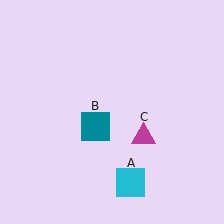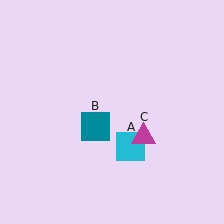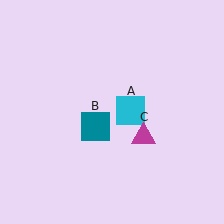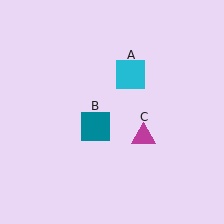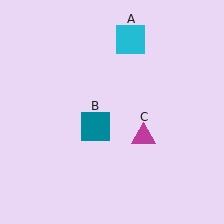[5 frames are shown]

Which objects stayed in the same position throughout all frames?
Teal square (object B) and magenta triangle (object C) remained stationary.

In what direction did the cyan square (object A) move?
The cyan square (object A) moved up.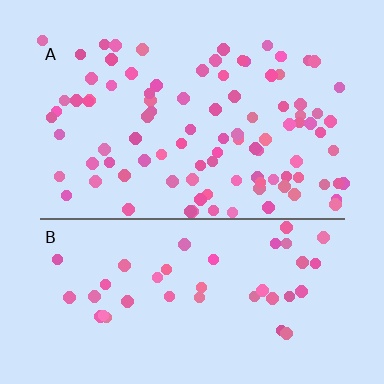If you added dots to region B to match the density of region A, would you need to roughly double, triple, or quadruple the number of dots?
Approximately double.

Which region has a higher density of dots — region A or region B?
A (the top).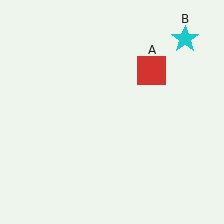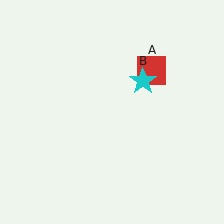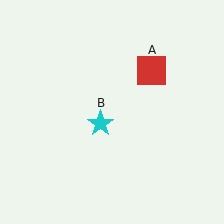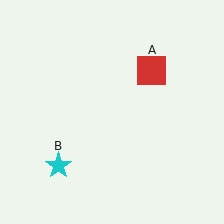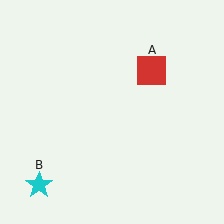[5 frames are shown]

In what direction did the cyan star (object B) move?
The cyan star (object B) moved down and to the left.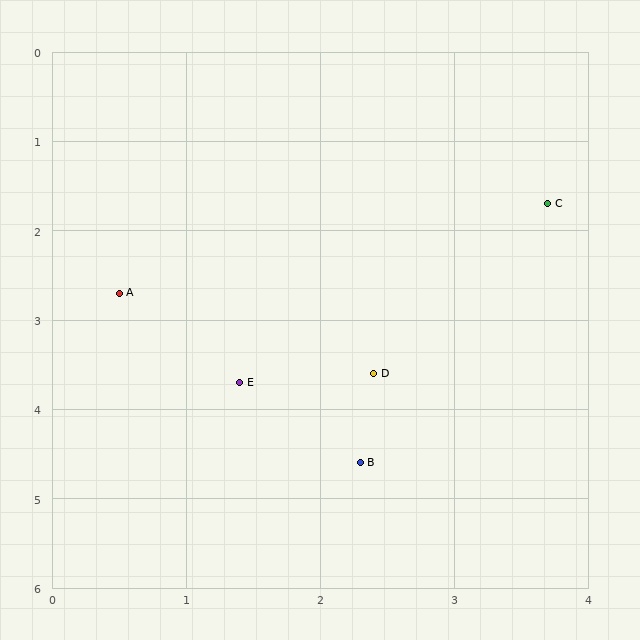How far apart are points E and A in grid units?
Points E and A are about 1.3 grid units apart.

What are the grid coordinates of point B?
Point B is at approximately (2.3, 4.6).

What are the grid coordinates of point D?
Point D is at approximately (2.4, 3.6).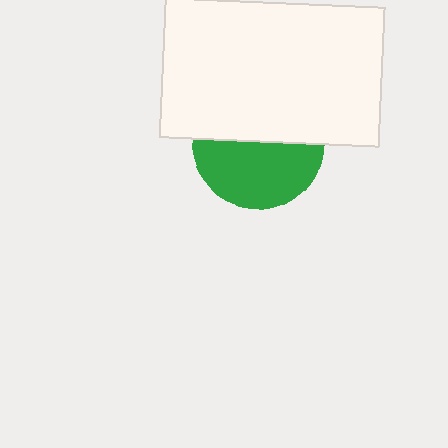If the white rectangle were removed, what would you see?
You would see the complete green circle.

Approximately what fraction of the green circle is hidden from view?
Roughly 49% of the green circle is hidden behind the white rectangle.